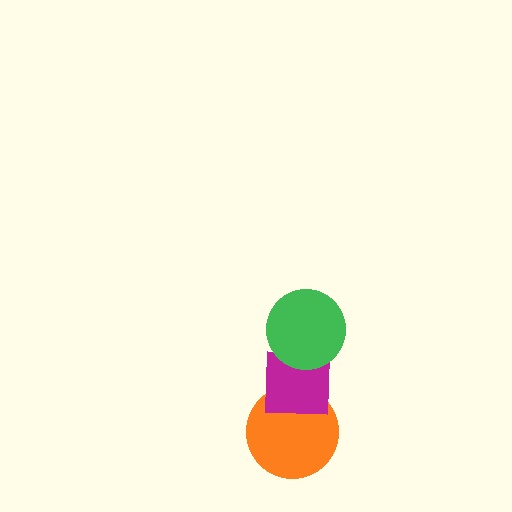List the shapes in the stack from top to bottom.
From top to bottom: the green circle, the magenta square, the orange circle.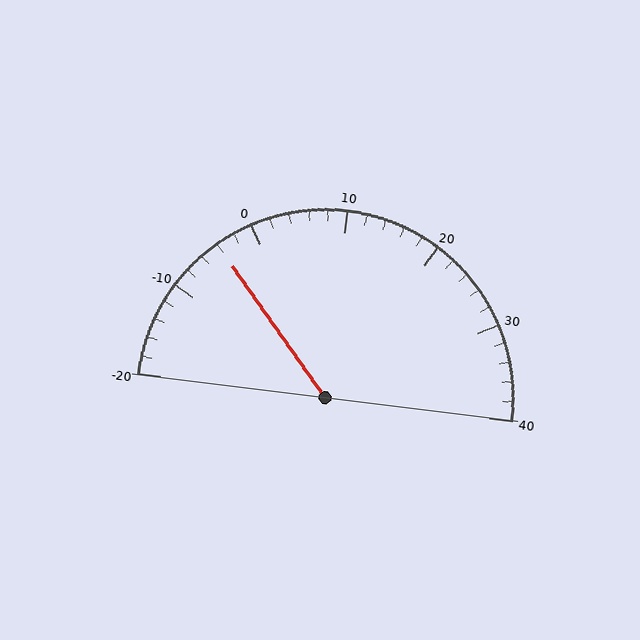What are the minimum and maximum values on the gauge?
The gauge ranges from -20 to 40.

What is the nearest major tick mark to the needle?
The nearest major tick mark is 0.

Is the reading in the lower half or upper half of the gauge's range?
The reading is in the lower half of the range (-20 to 40).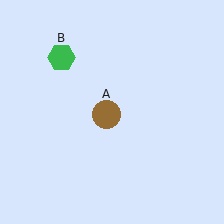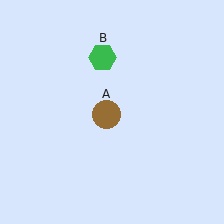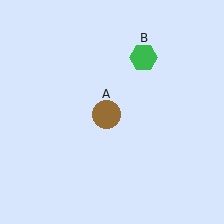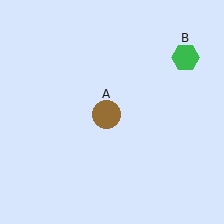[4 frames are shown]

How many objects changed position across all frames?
1 object changed position: green hexagon (object B).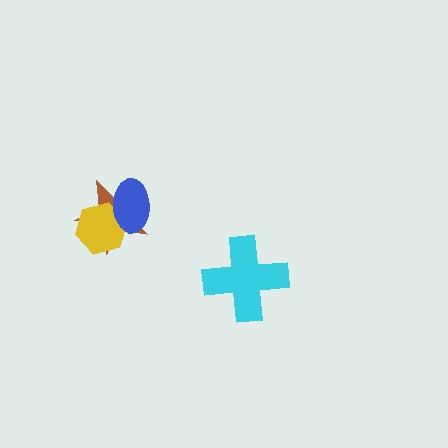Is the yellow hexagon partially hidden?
Yes, it is partially covered by another shape.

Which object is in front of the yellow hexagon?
The blue ellipse is in front of the yellow hexagon.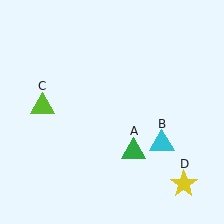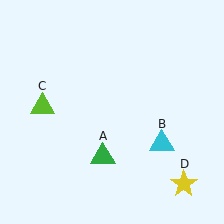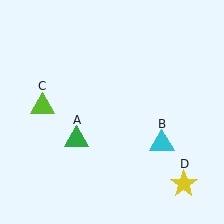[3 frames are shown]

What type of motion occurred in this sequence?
The green triangle (object A) rotated clockwise around the center of the scene.